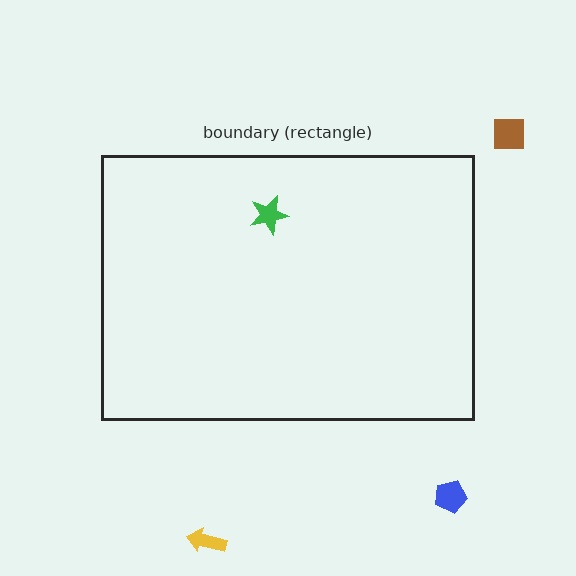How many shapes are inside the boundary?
1 inside, 3 outside.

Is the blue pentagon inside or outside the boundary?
Outside.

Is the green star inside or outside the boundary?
Inside.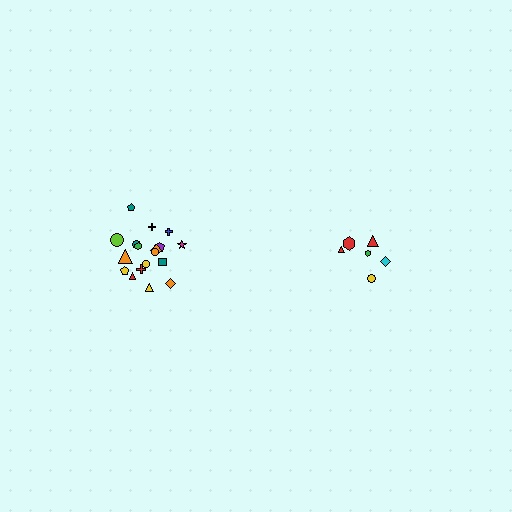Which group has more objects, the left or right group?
The left group.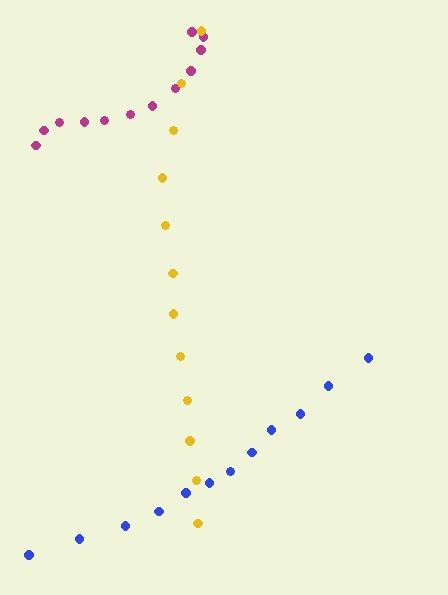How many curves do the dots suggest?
There are 3 distinct paths.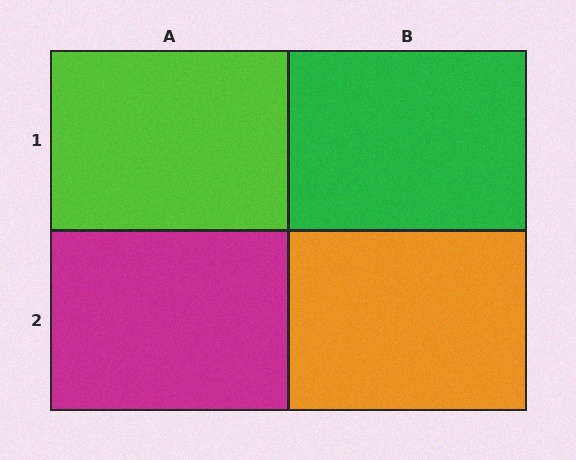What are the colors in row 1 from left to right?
Lime, green.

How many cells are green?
1 cell is green.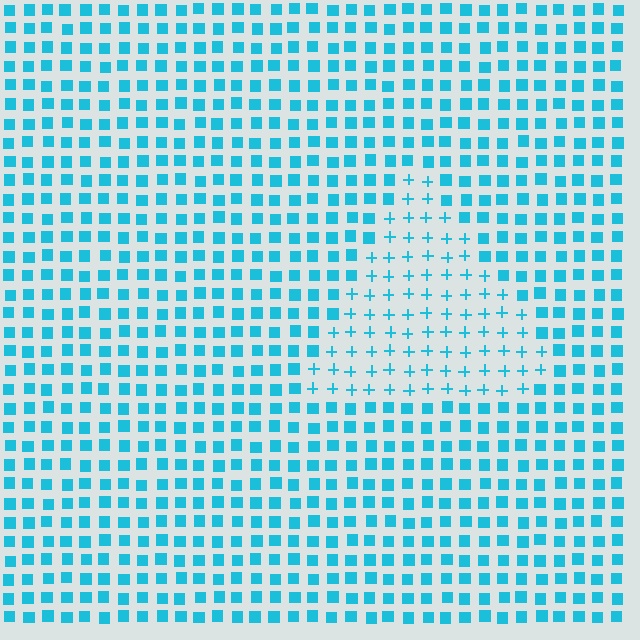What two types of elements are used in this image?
The image uses plus signs inside the triangle region and squares outside it.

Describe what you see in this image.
The image is filled with small cyan elements arranged in a uniform grid. A triangle-shaped region contains plus signs, while the surrounding area contains squares. The boundary is defined purely by the change in element shape.